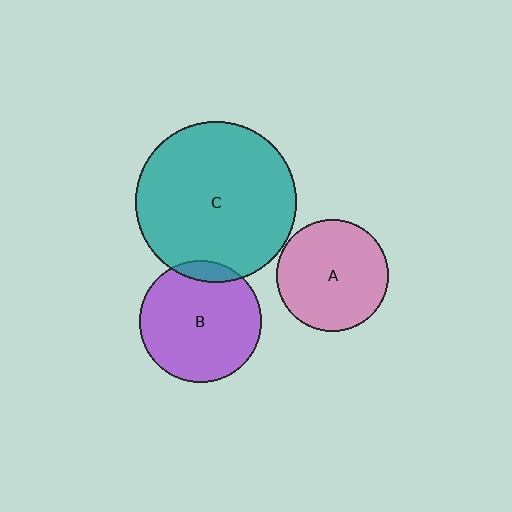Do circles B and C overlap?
Yes.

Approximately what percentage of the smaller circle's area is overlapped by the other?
Approximately 10%.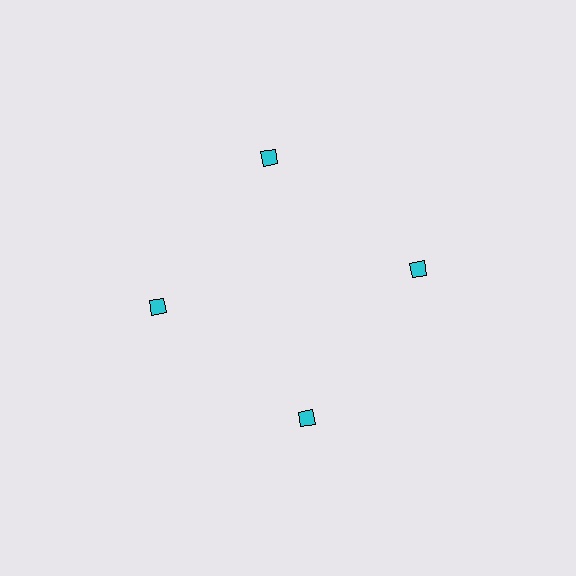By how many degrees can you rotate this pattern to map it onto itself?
The pattern maps onto itself every 90 degrees of rotation.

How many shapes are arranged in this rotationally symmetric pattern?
There are 4 shapes, arranged in 4 groups of 1.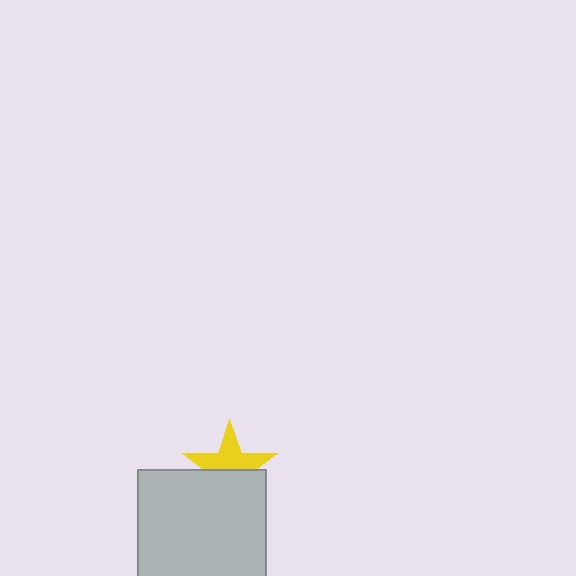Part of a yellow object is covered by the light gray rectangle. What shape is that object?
It is a star.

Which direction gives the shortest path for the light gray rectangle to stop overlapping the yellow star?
Moving down gives the shortest separation.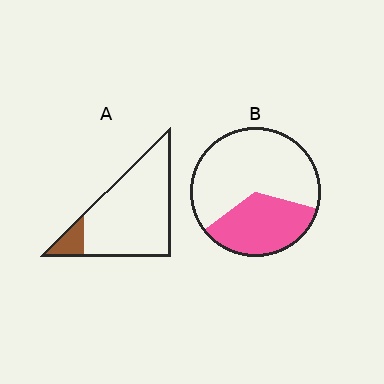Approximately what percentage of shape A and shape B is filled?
A is approximately 10% and B is approximately 35%.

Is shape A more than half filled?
No.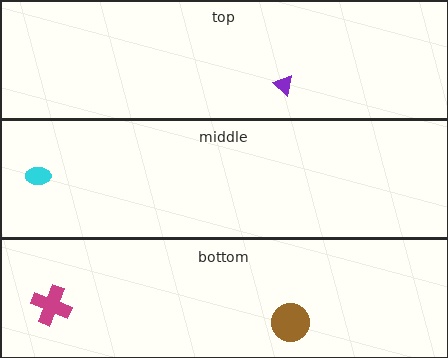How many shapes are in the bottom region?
2.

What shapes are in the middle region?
The cyan ellipse.